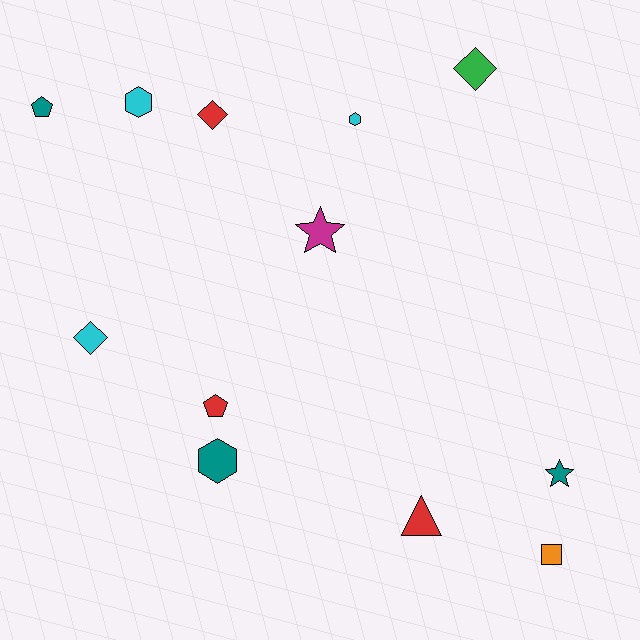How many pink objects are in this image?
There are no pink objects.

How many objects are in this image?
There are 12 objects.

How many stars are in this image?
There are 2 stars.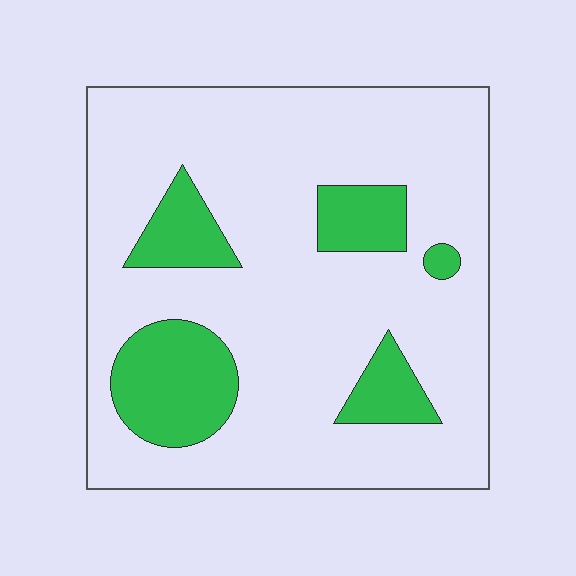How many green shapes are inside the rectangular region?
5.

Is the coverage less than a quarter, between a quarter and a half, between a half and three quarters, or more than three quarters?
Less than a quarter.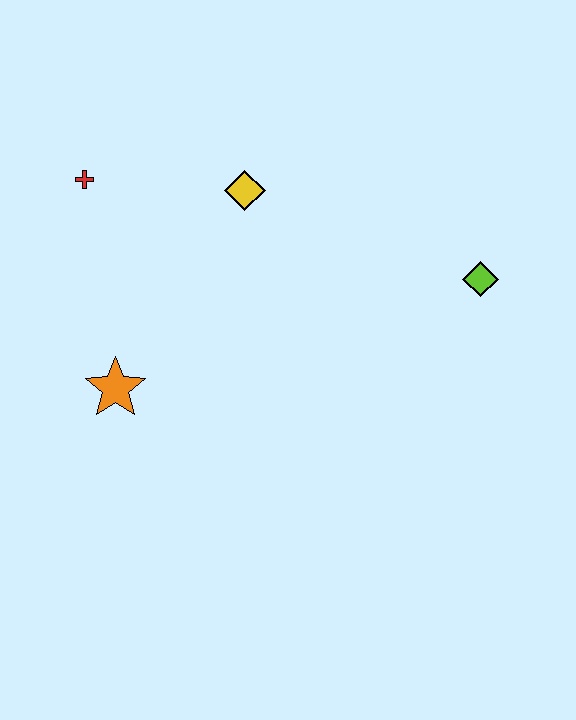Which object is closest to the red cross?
The yellow diamond is closest to the red cross.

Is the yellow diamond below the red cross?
Yes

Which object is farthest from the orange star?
The lime diamond is farthest from the orange star.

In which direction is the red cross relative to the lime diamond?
The red cross is to the left of the lime diamond.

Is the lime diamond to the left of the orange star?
No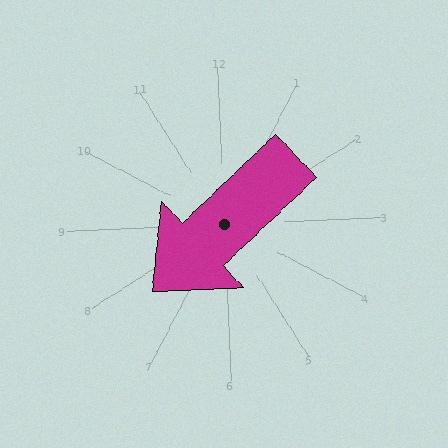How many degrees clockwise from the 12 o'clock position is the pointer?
Approximately 229 degrees.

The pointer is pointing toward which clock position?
Roughly 8 o'clock.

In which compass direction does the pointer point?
Southwest.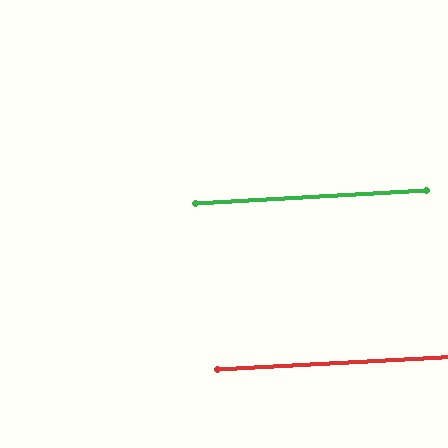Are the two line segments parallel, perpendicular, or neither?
Parallel — their directions differ by only 0.2°.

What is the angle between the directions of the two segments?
Approximately 0 degrees.